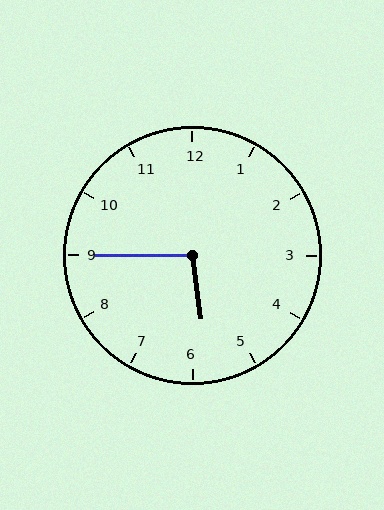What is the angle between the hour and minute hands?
Approximately 98 degrees.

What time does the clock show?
5:45.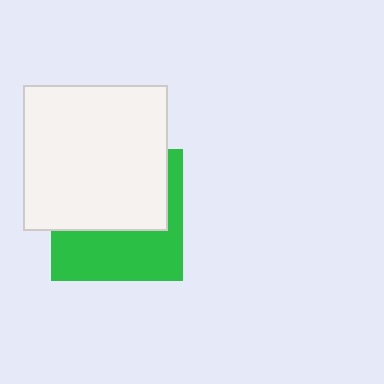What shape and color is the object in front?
The object in front is a white square.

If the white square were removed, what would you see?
You would see the complete green square.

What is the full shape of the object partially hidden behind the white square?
The partially hidden object is a green square.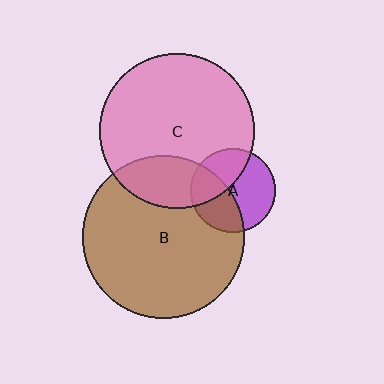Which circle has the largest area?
Circle B (brown).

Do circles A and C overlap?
Yes.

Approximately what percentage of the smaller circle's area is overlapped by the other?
Approximately 40%.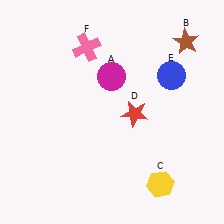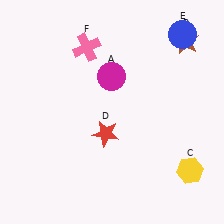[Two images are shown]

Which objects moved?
The objects that moved are: the yellow hexagon (C), the red star (D), the blue circle (E).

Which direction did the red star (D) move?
The red star (D) moved left.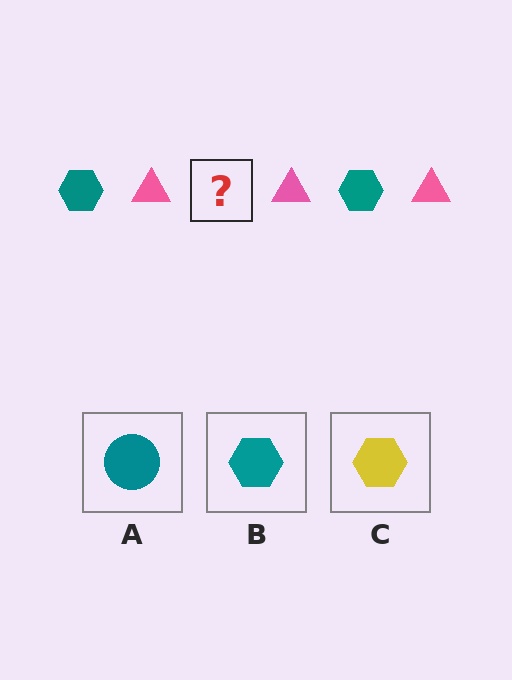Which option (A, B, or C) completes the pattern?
B.